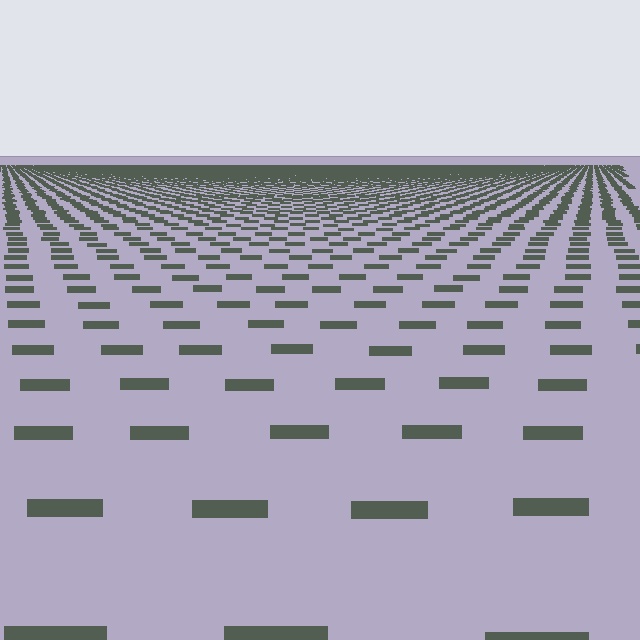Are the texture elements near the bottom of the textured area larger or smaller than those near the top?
Larger. Near the bottom, elements are closer to the viewer and appear at a bigger on-screen size.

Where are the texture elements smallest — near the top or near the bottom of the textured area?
Near the top.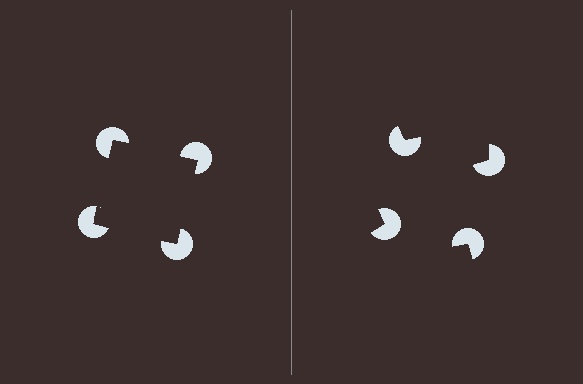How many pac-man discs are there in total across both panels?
8 — 4 on each side.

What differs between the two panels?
The pac-man discs are positioned identically on both sides; only the wedge orientations differ. On the left they align to a square; on the right they are misaligned.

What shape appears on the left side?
An illusory square.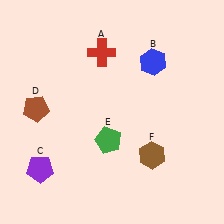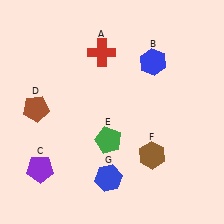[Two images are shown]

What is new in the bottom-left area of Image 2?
A blue hexagon (G) was added in the bottom-left area of Image 2.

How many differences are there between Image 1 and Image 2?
There is 1 difference between the two images.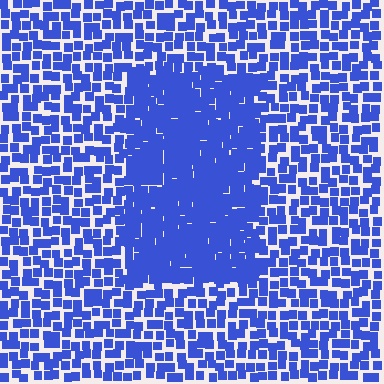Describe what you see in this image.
The image contains small blue elements arranged at two different densities. A rectangle-shaped region is visible where the elements are more densely packed than the surrounding area.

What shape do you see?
I see a rectangle.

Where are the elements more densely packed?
The elements are more densely packed inside the rectangle boundary.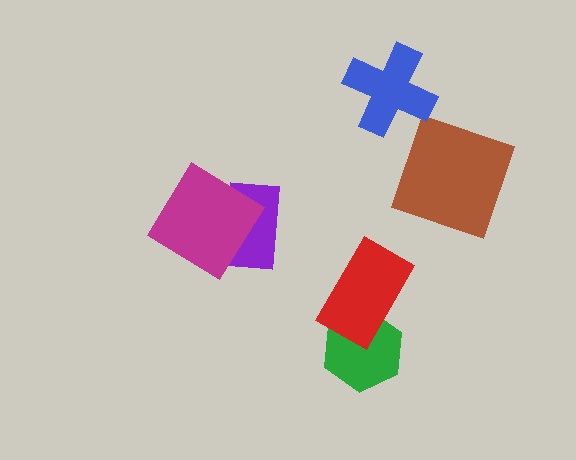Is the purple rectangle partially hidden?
Yes, it is partially covered by another shape.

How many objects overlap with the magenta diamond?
1 object overlaps with the magenta diamond.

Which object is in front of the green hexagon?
The red rectangle is in front of the green hexagon.